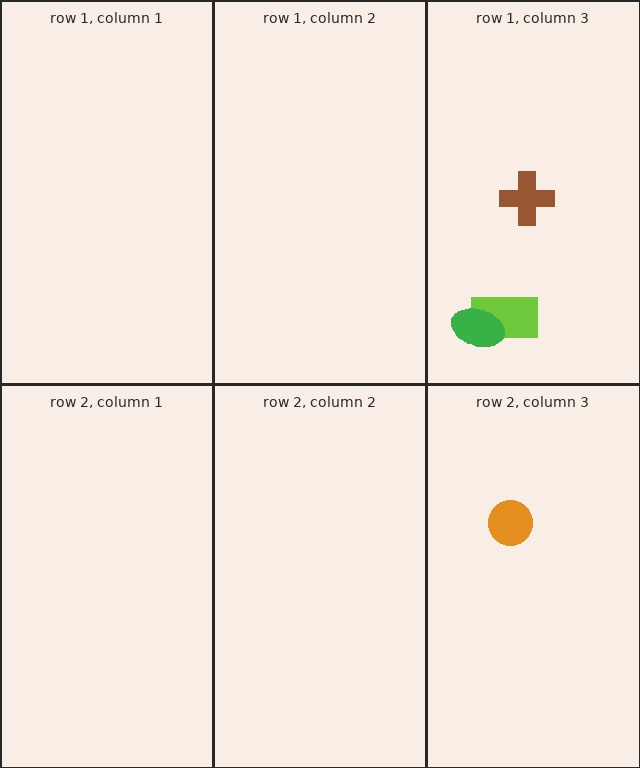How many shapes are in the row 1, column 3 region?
3.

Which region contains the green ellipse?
The row 1, column 3 region.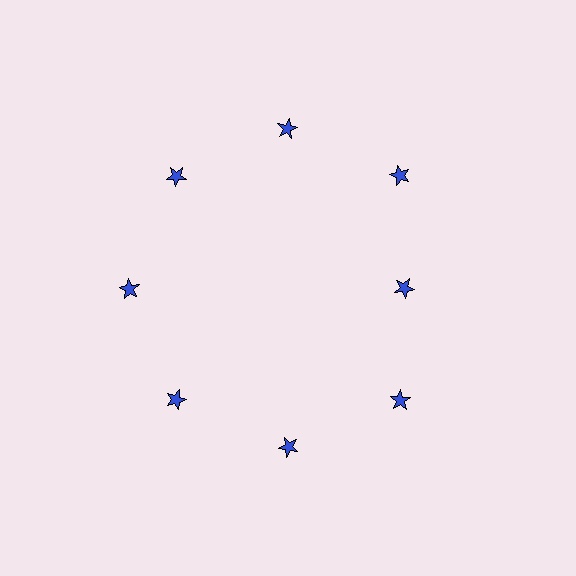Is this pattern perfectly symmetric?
No. The 8 blue stars are arranged in a ring, but one element near the 3 o'clock position is pulled inward toward the center, breaking the 8-fold rotational symmetry.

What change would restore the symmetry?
The symmetry would be restored by moving it outward, back onto the ring so that all 8 stars sit at equal angles and equal distance from the center.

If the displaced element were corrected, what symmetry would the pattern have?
It would have 8-fold rotational symmetry — the pattern would map onto itself every 45 degrees.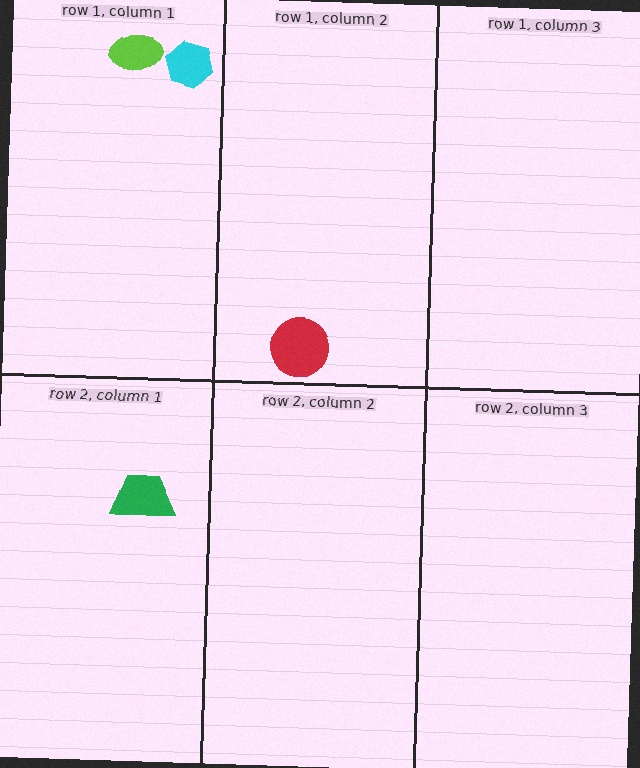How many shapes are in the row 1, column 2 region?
1.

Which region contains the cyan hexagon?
The row 1, column 1 region.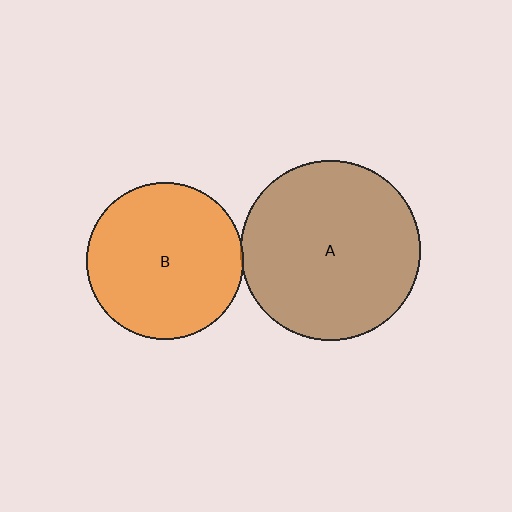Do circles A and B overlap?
Yes.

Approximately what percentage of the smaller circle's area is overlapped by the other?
Approximately 5%.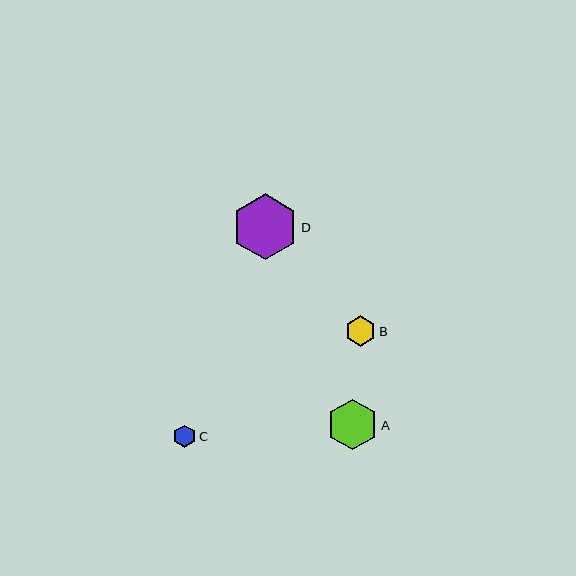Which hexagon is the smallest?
Hexagon C is the smallest with a size of approximately 23 pixels.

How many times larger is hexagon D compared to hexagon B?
Hexagon D is approximately 2.2 times the size of hexagon B.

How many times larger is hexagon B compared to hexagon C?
Hexagon B is approximately 1.4 times the size of hexagon C.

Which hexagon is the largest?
Hexagon D is the largest with a size of approximately 66 pixels.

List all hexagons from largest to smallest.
From largest to smallest: D, A, B, C.